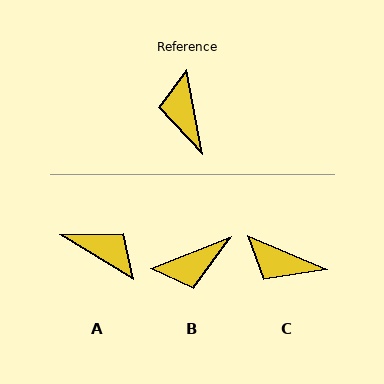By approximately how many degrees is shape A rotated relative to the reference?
Approximately 133 degrees clockwise.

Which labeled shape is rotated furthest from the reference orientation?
A, about 133 degrees away.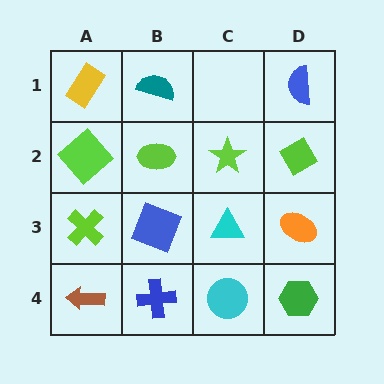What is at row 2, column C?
A lime star.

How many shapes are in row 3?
4 shapes.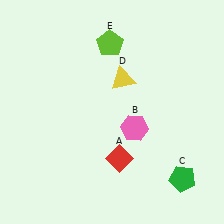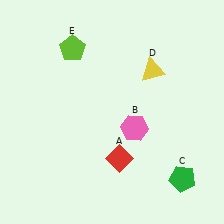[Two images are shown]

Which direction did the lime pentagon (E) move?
The lime pentagon (E) moved left.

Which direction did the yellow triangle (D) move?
The yellow triangle (D) moved right.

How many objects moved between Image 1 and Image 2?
2 objects moved between the two images.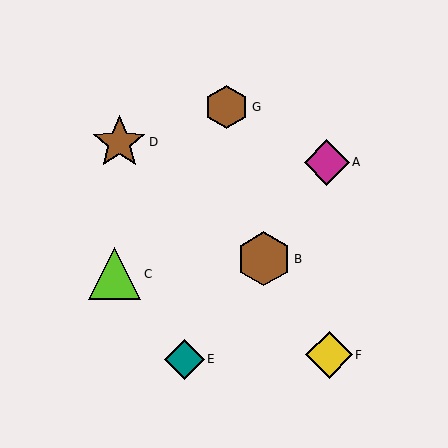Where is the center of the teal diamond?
The center of the teal diamond is at (184, 359).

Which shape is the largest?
The brown hexagon (labeled B) is the largest.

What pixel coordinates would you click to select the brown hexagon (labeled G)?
Click at (227, 107) to select the brown hexagon G.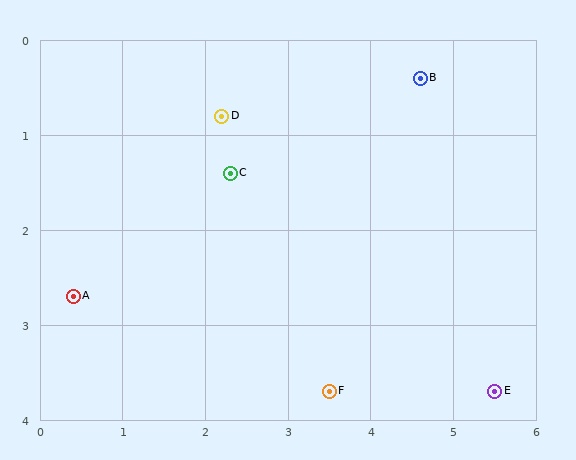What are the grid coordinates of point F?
Point F is at approximately (3.5, 3.7).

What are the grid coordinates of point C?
Point C is at approximately (2.3, 1.4).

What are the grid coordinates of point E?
Point E is at approximately (5.5, 3.7).